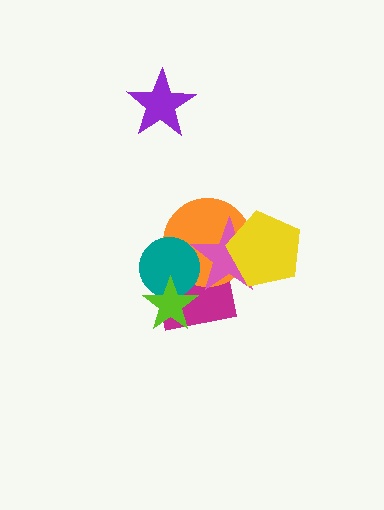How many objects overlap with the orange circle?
4 objects overlap with the orange circle.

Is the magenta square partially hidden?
Yes, it is partially covered by another shape.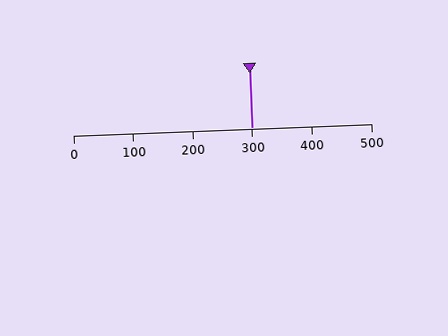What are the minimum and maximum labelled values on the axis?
The axis runs from 0 to 500.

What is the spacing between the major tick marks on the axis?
The major ticks are spaced 100 apart.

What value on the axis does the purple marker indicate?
The marker indicates approximately 300.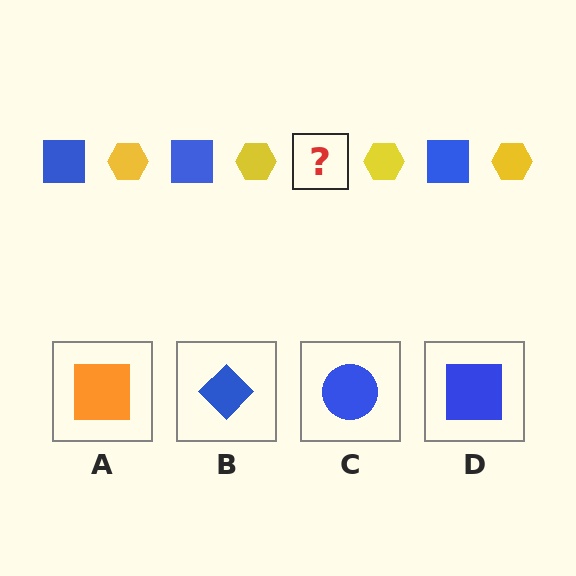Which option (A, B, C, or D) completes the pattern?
D.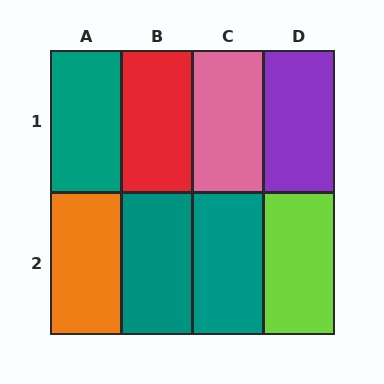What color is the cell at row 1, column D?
Purple.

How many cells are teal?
3 cells are teal.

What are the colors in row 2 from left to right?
Orange, teal, teal, lime.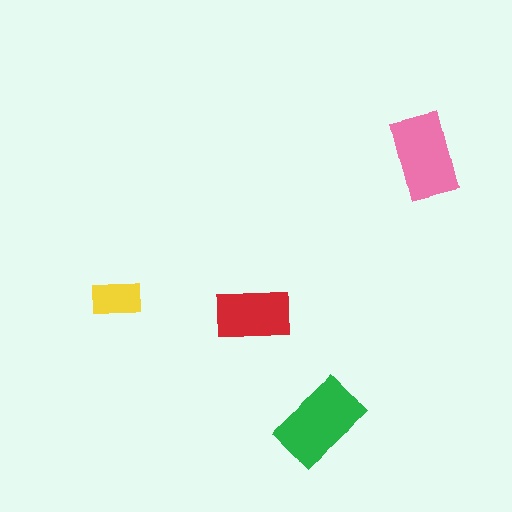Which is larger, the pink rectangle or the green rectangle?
The green one.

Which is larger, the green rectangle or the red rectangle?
The green one.